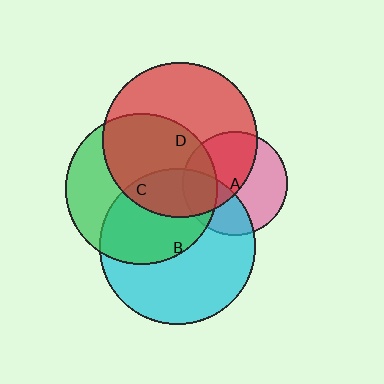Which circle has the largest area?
Circle B (cyan).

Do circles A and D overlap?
Yes.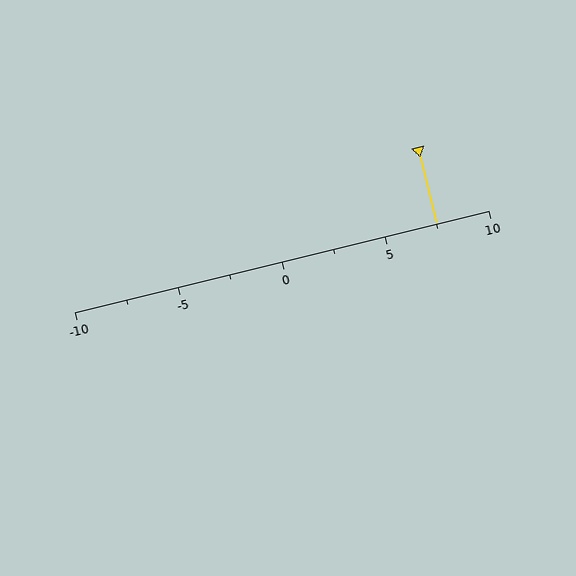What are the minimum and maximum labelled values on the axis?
The axis runs from -10 to 10.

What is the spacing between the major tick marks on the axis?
The major ticks are spaced 5 apart.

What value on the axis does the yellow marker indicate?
The marker indicates approximately 7.5.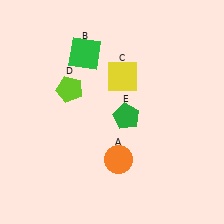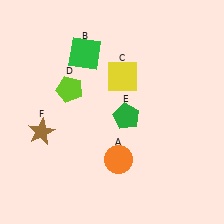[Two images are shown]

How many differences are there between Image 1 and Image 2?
There is 1 difference between the two images.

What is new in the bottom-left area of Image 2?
A brown star (F) was added in the bottom-left area of Image 2.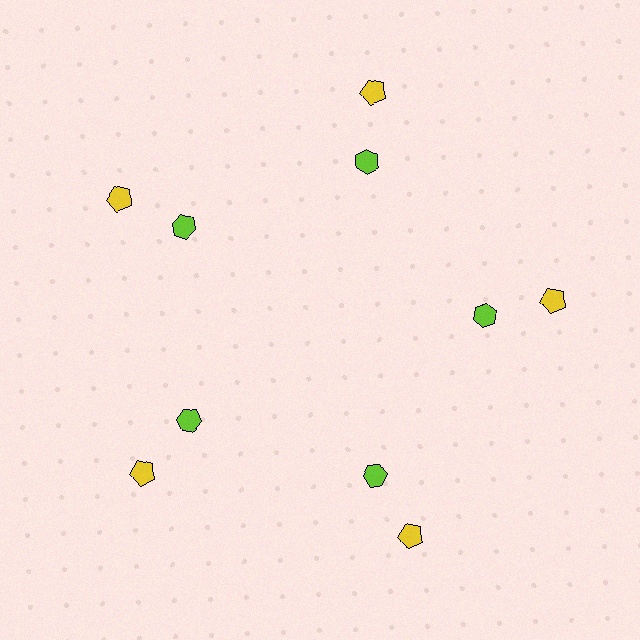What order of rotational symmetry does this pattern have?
This pattern has 5-fold rotational symmetry.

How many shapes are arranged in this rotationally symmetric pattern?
There are 10 shapes, arranged in 5 groups of 2.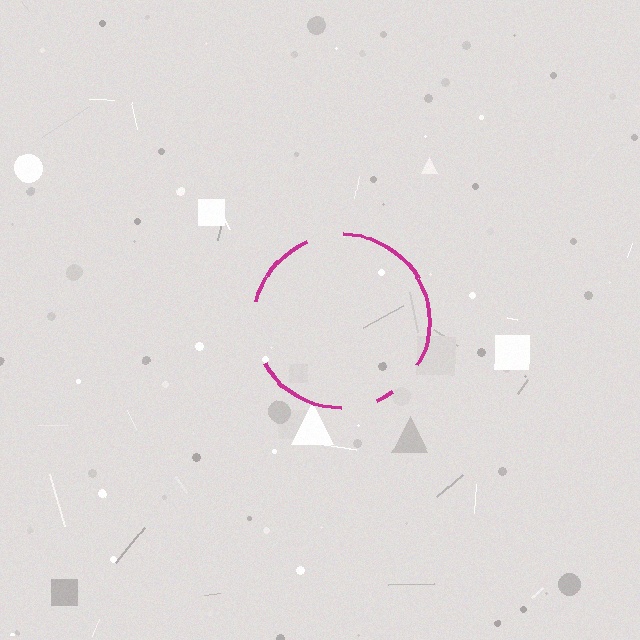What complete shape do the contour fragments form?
The contour fragments form a circle.